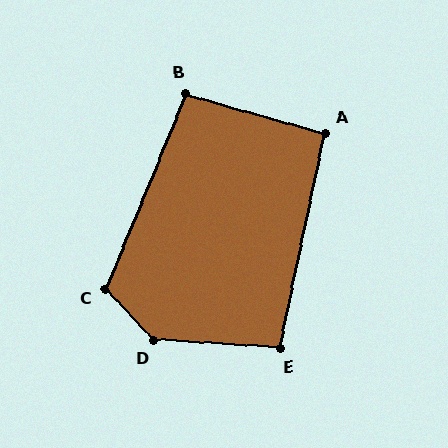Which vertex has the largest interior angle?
D, at approximately 137 degrees.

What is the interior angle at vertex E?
Approximately 98 degrees (obtuse).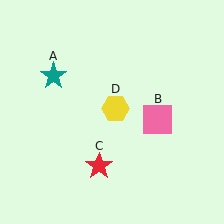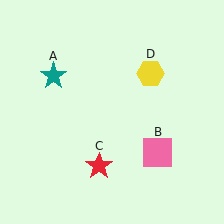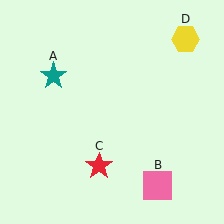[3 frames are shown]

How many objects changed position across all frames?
2 objects changed position: pink square (object B), yellow hexagon (object D).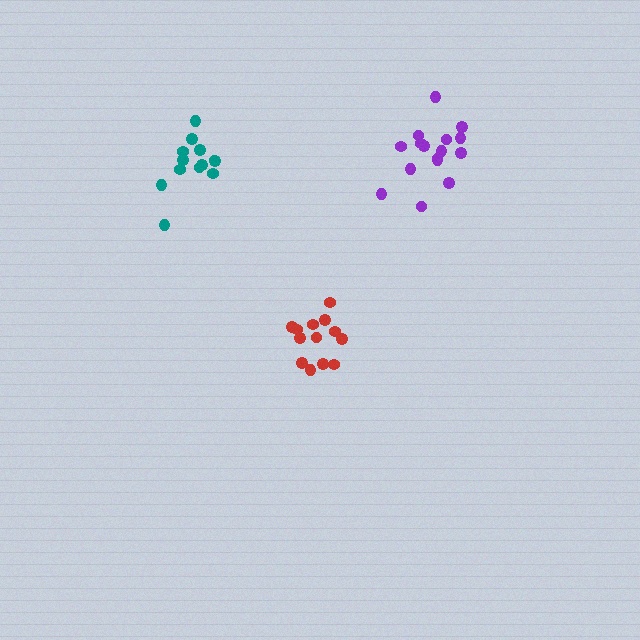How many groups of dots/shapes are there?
There are 3 groups.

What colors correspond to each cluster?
The clusters are colored: red, teal, purple.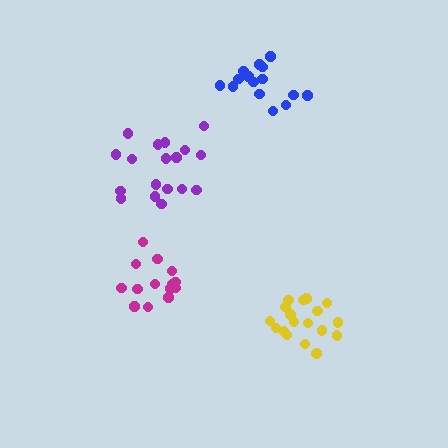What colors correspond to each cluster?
The clusters are colored: yellow, purple, blue, magenta.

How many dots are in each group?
Group 1: 18 dots, Group 2: 18 dots, Group 3: 15 dots, Group 4: 14 dots (65 total).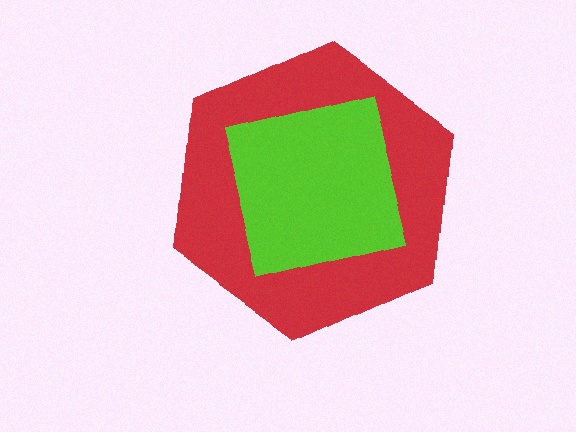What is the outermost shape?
The red hexagon.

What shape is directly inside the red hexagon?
The lime square.